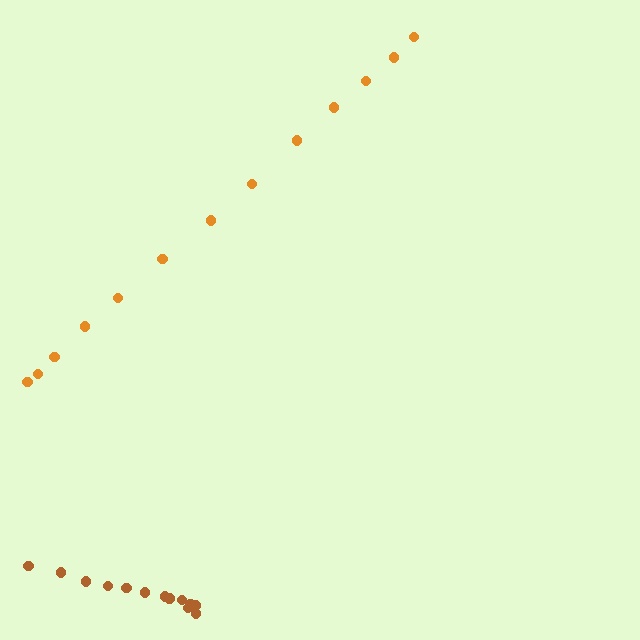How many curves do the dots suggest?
There are 2 distinct paths.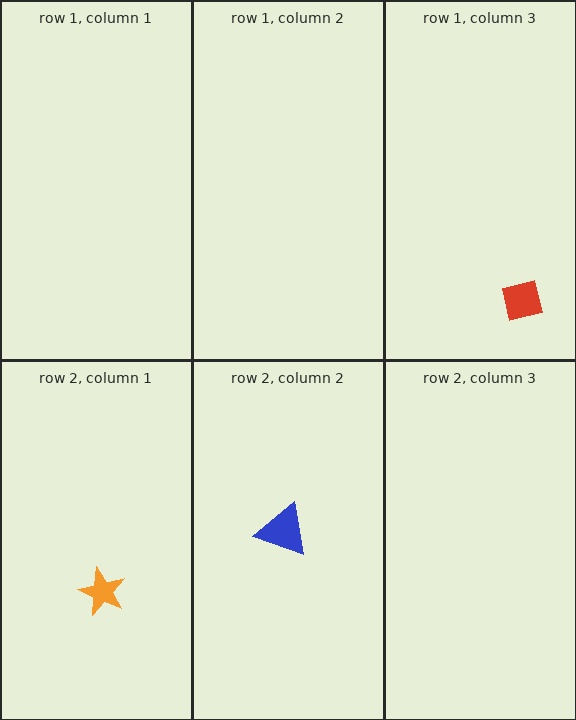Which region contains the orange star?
The row 2, column 1 region.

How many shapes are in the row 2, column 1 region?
1.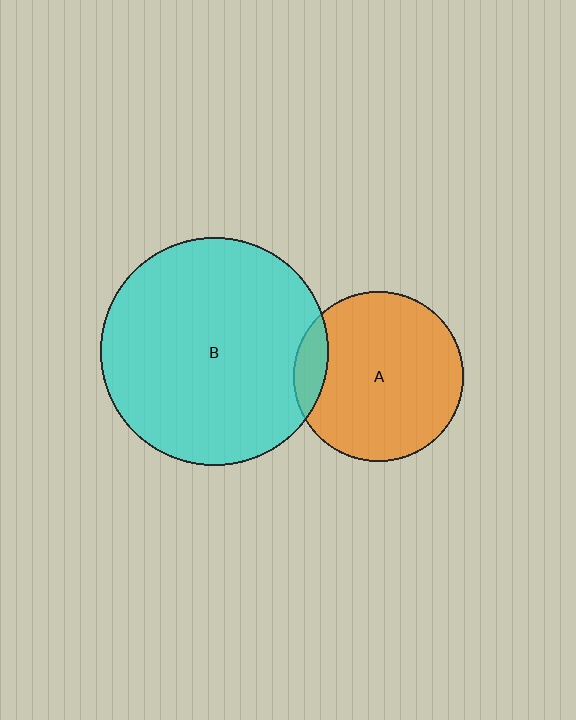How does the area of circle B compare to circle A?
Approximately 1.8 times.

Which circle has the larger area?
Circle B (cyan).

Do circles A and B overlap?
Yes.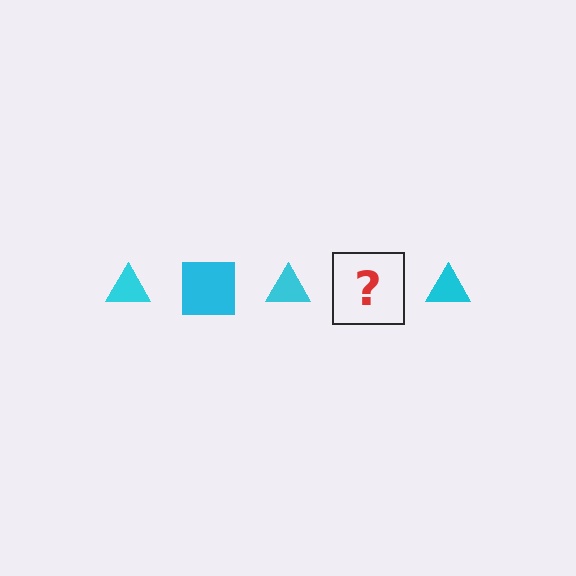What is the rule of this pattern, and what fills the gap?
The rule is that the pattern cycles through triangle, square shapes in cyan. The gap should be filled with a cyan square.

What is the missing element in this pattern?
The missing element is a cyan square.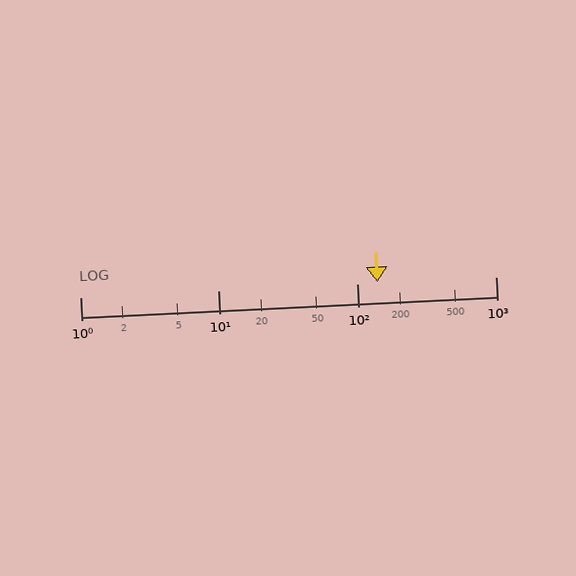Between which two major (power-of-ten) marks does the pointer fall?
The pointer is between 100 and 1000.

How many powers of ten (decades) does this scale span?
The scale spans 3 decades, from 1 to 1000.